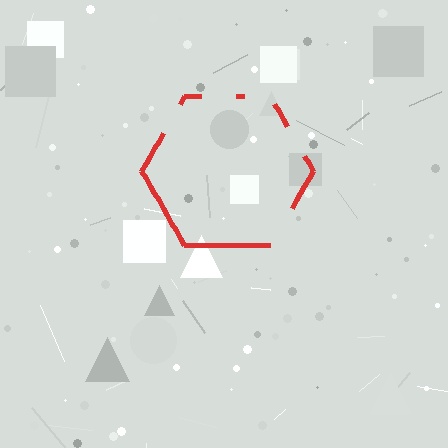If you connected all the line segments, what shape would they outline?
They would outline a hexagon.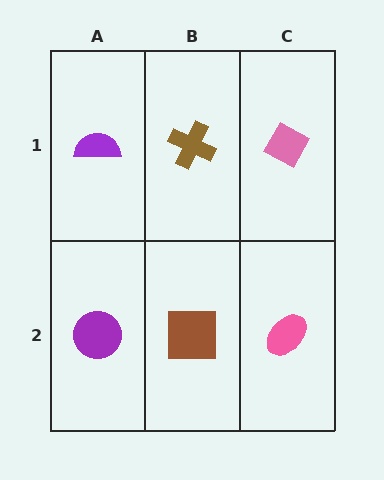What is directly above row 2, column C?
A pink diamond.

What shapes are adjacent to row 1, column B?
A brown square (row 2, column B), a purple semicircle (row 1, column A), a pink diamond (row 1, column C).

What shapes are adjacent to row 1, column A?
A purple circle (row 2, column A), a brown cross (row 1, column B).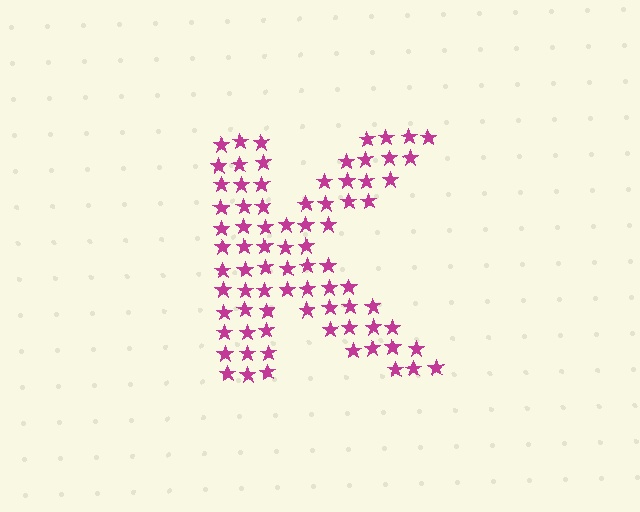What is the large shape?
The large shape is the letter K.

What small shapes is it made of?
It is made of small stars.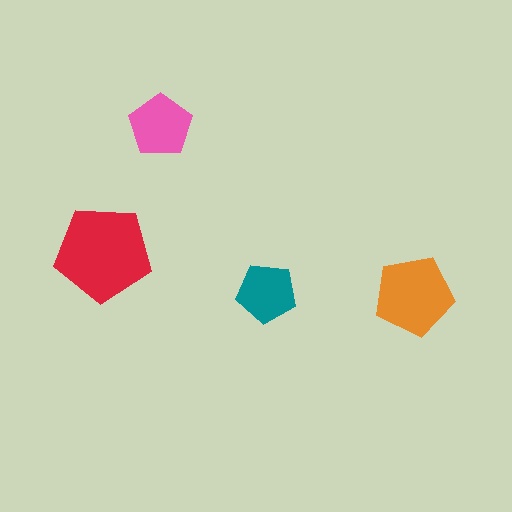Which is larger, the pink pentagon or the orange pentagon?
The orange one.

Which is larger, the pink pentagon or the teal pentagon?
The pink one.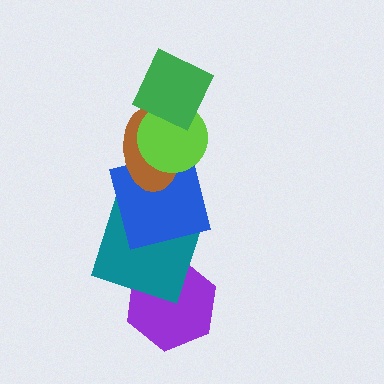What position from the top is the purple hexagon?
The purple hexagon is 6th from the top.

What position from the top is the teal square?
The teal square is 5th from the top.